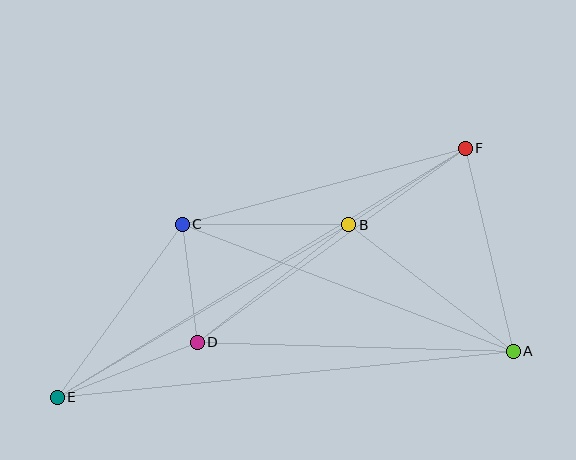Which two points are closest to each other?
Points C and D are closest to each other.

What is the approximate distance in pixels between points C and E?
The distance between C and E is approximately 213 pixels.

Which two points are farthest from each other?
Points E and F are farthest from each other.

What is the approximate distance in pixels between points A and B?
The distance between A and B is approximately 208 pixels.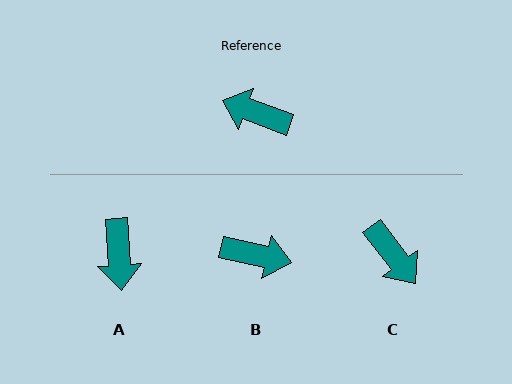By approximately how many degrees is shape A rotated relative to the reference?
Approximately 114 degrees counter-clockwise.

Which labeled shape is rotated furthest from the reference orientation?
B, about 173 degrees away.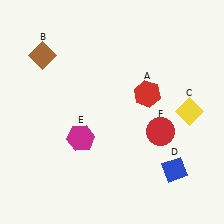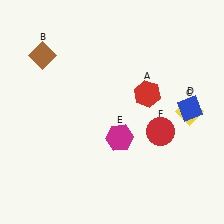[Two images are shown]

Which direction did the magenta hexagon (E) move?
The magenta hexagon (E) moved right.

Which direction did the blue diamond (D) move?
The blue diamond (D) moved up.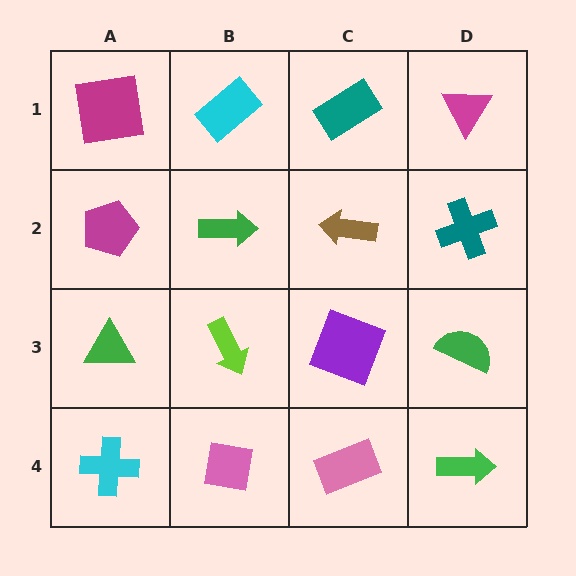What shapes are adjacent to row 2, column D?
A magenta triangle (row 1, column D), a green semicircle (row 3, column D), a brown arrow (row 2, column C).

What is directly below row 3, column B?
A pink square.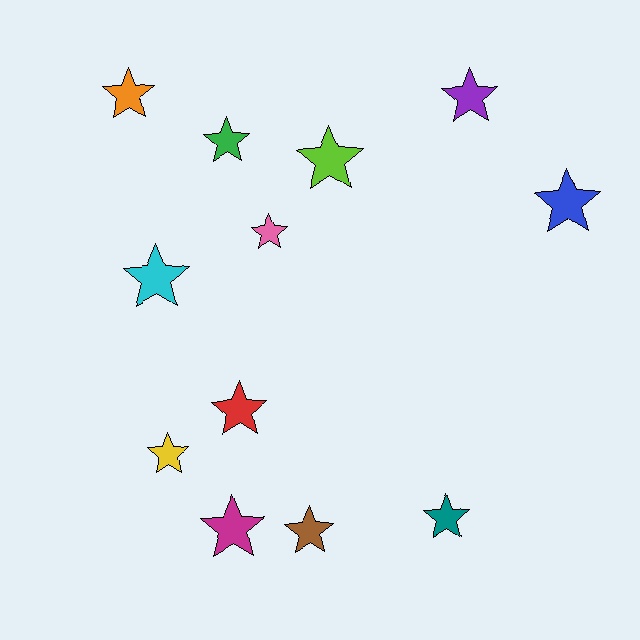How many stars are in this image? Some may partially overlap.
There are 12 stars.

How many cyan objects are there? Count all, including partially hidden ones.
There is 1 cyan object.